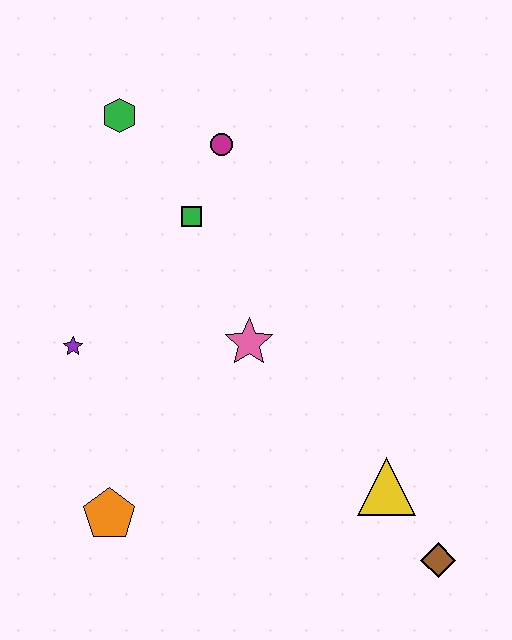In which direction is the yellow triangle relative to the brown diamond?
The yellow triangle is above the brown diamond.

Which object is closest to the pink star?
The green square is closest to the pink star.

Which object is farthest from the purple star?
The brown diamond is farthest from the purple star.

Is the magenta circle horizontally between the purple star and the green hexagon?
No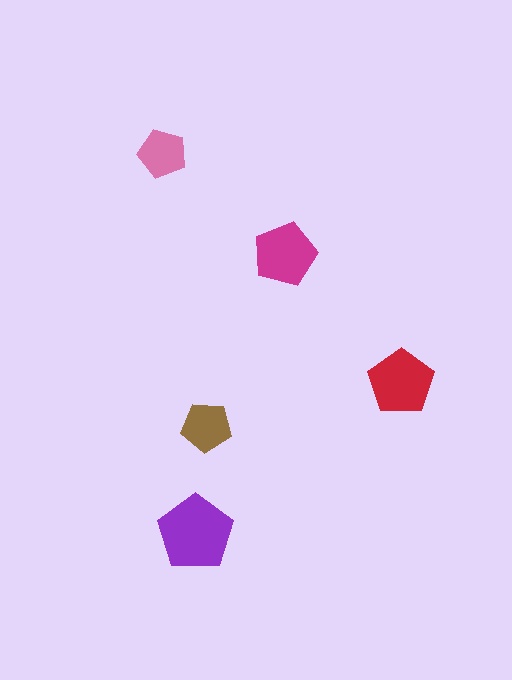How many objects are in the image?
There are 5 objects in the image.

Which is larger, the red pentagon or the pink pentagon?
The red one.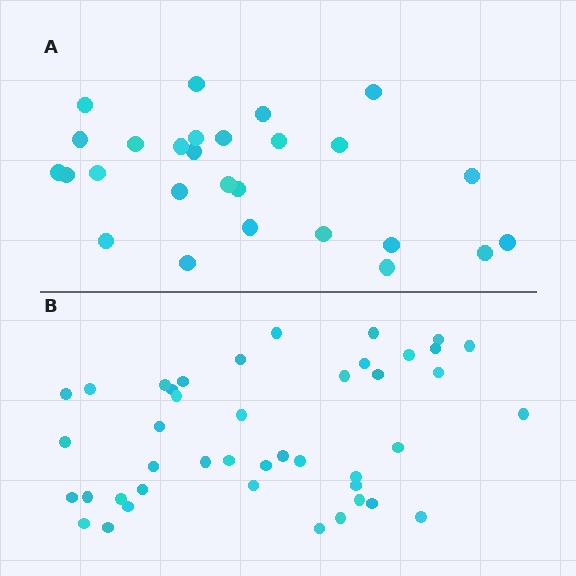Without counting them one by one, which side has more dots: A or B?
Region B (the bottom region) has more dots.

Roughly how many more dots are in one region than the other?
Region B has approximately 15 more dots than region A.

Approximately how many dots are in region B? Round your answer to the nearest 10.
About 40 dots. (The exact count is 43, which rounds to 40.)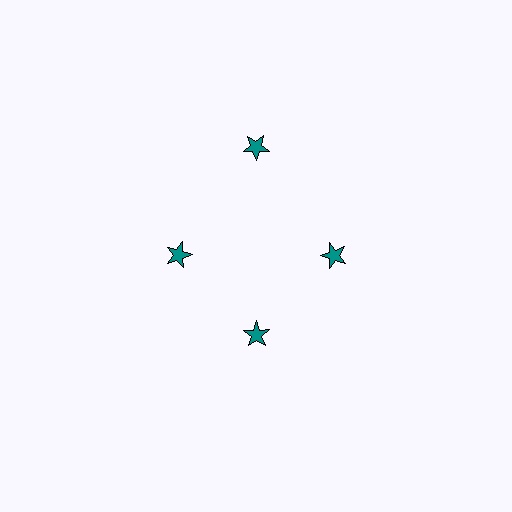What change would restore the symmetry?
The symmetry would be restored by moving it inward, back onto the ring so that all 4 stars sit at equal angles and equal distance from the center.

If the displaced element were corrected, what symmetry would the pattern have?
It would have 4-fold rotational symmetry — the pattern would map onto itself every 90 degrees.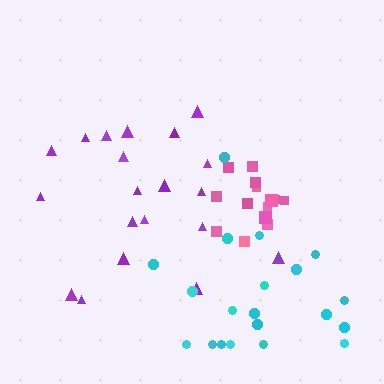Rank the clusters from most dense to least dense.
pink, purple, cyan.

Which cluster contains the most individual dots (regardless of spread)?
Purple (20).